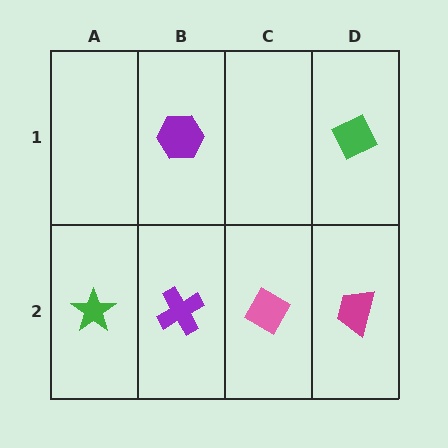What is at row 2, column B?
A purple cross.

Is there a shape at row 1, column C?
No, that cell is empty.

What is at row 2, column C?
A pink diamond.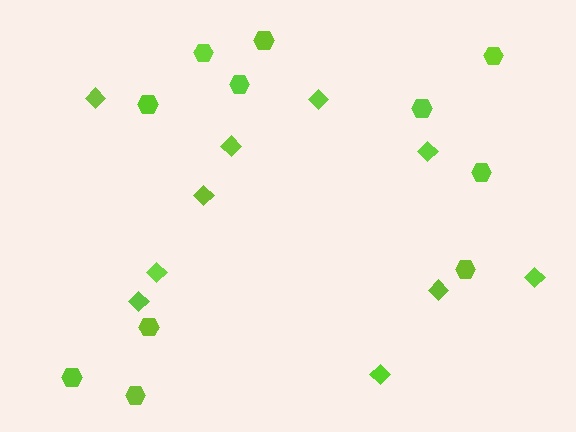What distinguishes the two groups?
There are 2 groups: one group of diamonds (10) and one group of hexagons (11).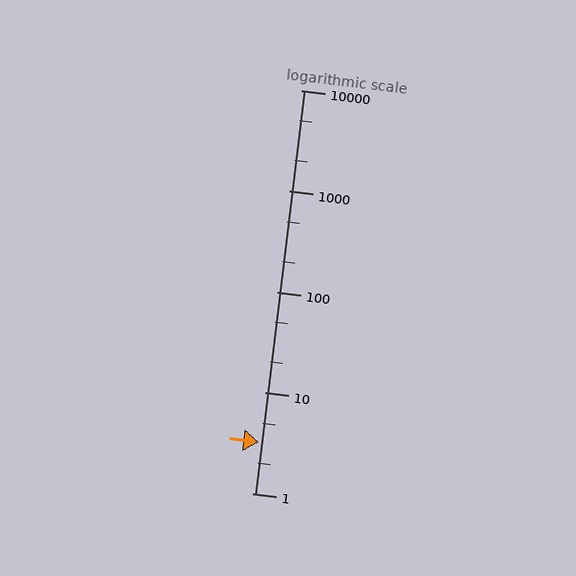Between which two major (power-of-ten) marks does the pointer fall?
The pointer is between 1 and 10.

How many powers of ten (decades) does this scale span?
The scale spans 4 decades, from 1 to 10000.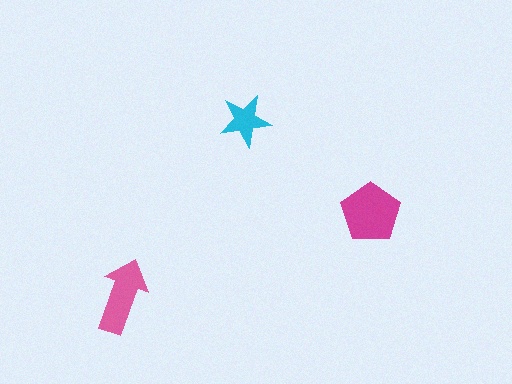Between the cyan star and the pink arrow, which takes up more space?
The pink arrow.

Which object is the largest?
The magenta pentagon.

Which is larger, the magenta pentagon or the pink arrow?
The magenta pentagon.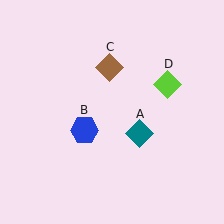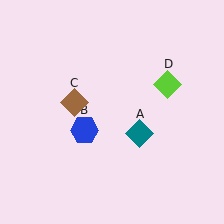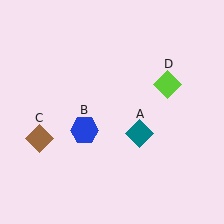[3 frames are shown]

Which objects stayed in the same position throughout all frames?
Teal diamond (object A) and blue hexagon (object B) and lime diamond (object D) remained stationary.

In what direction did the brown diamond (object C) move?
The brown diamond (object C) moved down and to the left.